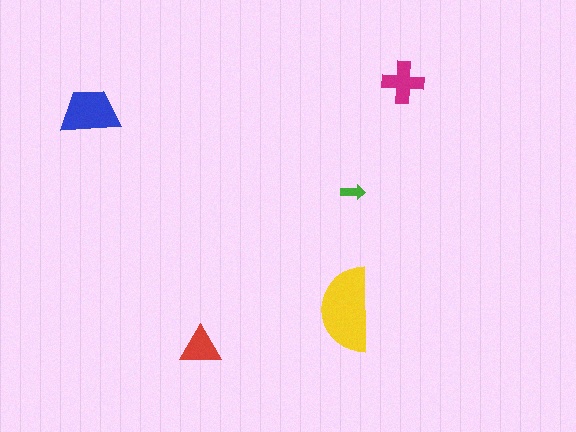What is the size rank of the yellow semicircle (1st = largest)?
1st.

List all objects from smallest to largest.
The green arrow, the red triangle, the magenta cross, the blue trapezoid, the yellow semicircle.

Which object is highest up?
The magenta cross is topmost.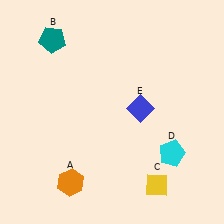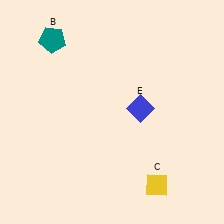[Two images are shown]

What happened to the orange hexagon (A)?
The orange hexagon (A) was removed in Image 2. It was in the bottom-left area of Image 1.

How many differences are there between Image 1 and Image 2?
There are 2 differences between the two images.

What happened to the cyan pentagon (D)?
The cyan pentagon (D) was removed in Image 2. It was in the bottom-right area of Image 1.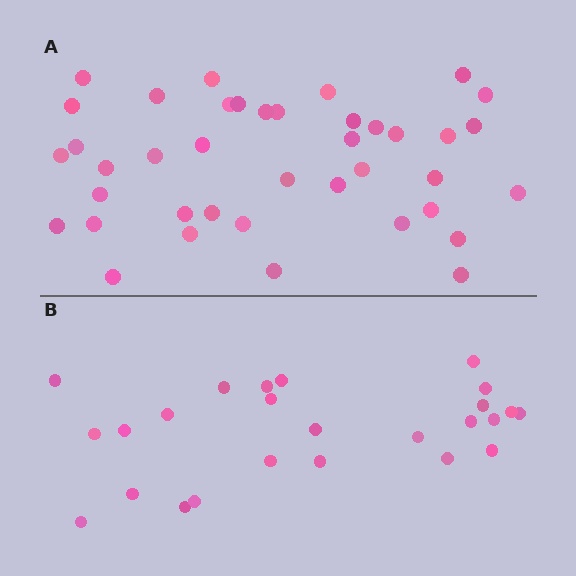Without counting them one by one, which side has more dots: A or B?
Region A (the top region) has more dots.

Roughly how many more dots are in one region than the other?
Region A has approximately 15 more dots than region B.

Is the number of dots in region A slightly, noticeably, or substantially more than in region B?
Region A has substantially more. The ratio is roughly 1.6 to 1.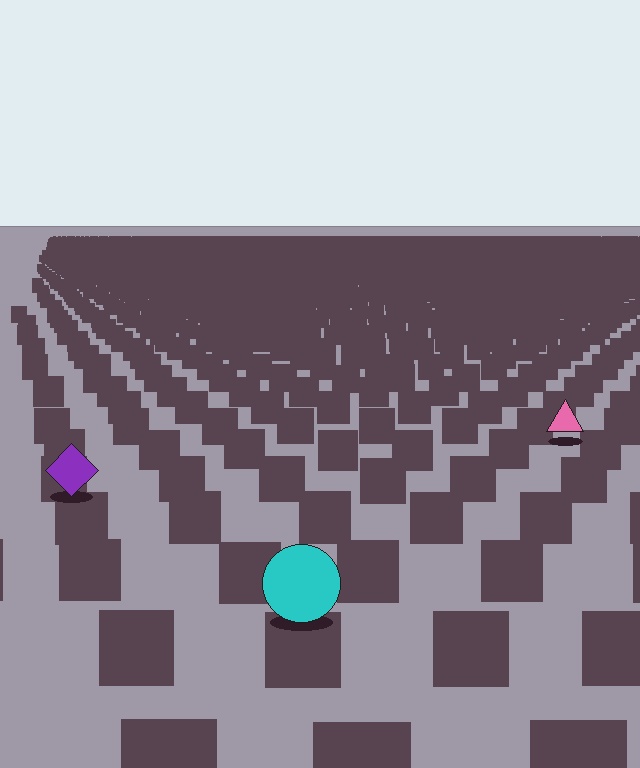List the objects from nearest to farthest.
From nearest to farthest: the cyan circle, the purple diamond, the pink triangle.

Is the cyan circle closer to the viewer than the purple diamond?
Yes. The cyan circle is closer — you can tell from the texture gradient: the ground texture is coarser near it.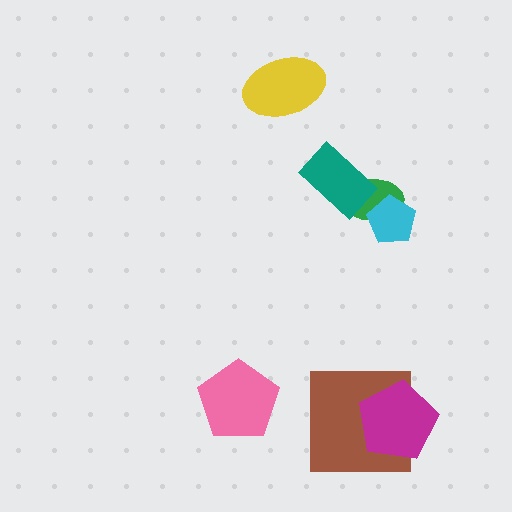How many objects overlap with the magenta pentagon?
1 object overlaps with the magenta pentagon.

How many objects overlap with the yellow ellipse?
0 objects overlap with the yellow ellipse.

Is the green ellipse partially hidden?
Yes, it is partially covered by another shape.